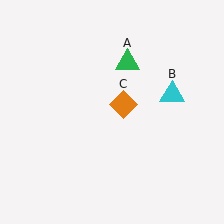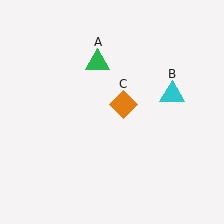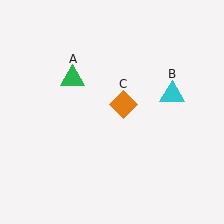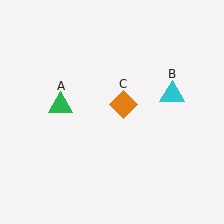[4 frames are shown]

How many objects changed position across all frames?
1 object changed position: green triangle (object A).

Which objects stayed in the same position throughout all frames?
Cyan triangle (object B) and orange diamond (object C) remained stationary.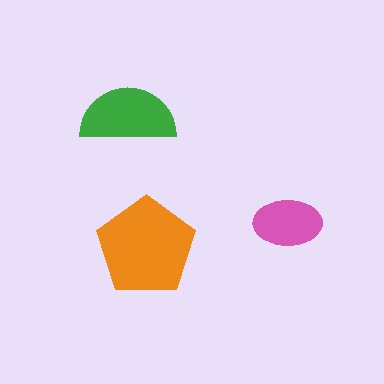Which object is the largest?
The orange pentagon.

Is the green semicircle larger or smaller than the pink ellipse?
Larger.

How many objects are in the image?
There are 3 objects in the image.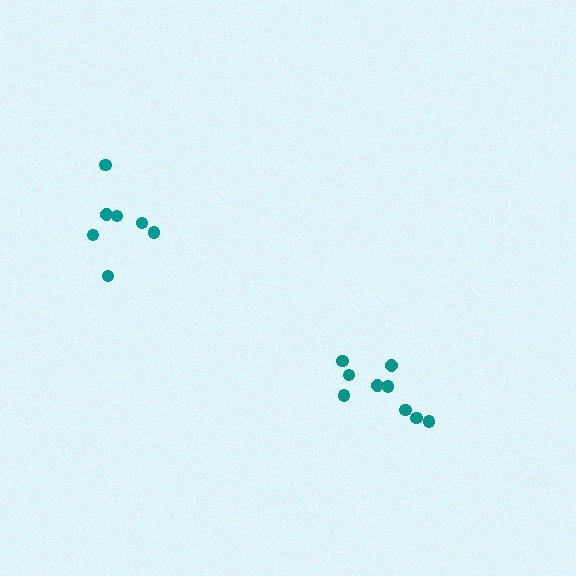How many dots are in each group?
Group 1: 7 dots, Group 2: 9 dots (16 total).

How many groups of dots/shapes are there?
There are 2 groups.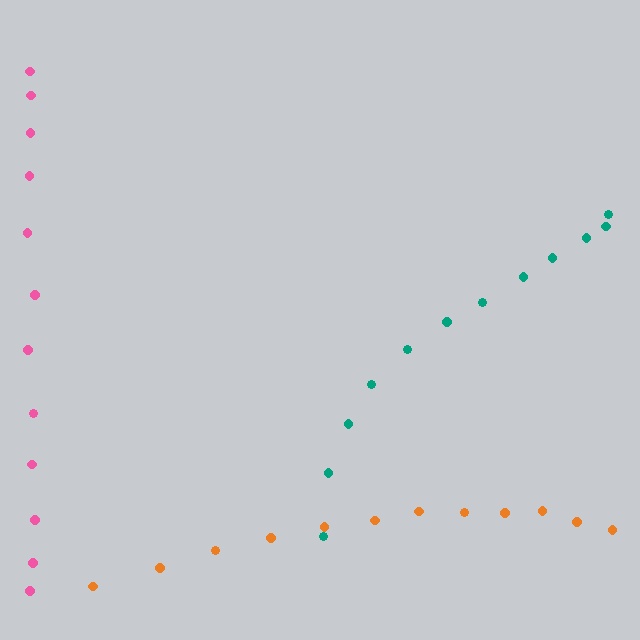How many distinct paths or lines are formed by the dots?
There are 3 distinct paths.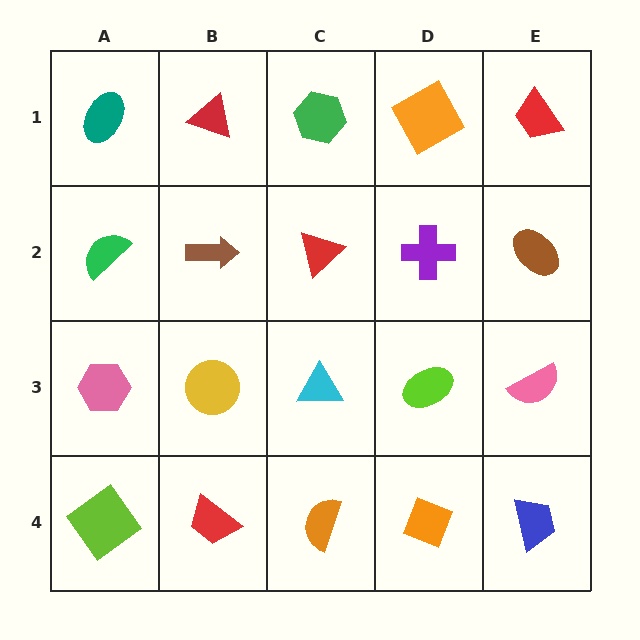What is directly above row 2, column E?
A red trapezoid.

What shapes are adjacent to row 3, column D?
A purple cross (row 2, column D), an orange diamond (row 4, column D), a cyan triangle (row 3, column C), a pink semicircle (row 3, column E).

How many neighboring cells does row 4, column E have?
2.